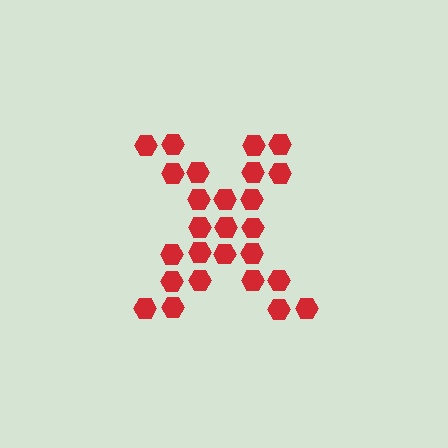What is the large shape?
The large shape is the letter X.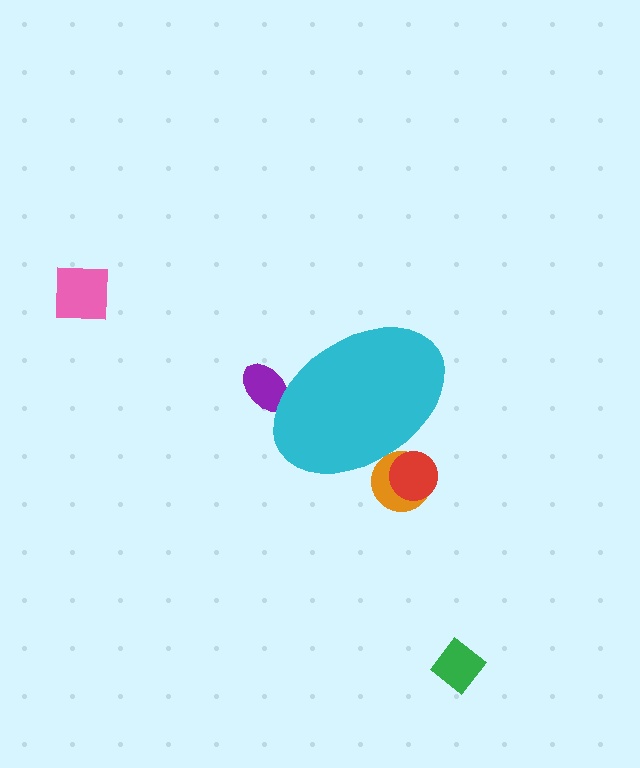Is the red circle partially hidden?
Yes, the red circle is partially hidden behind the cyan ellipse.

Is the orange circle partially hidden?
Yes, the orange circle is partially hidden behind the cyan ellipse.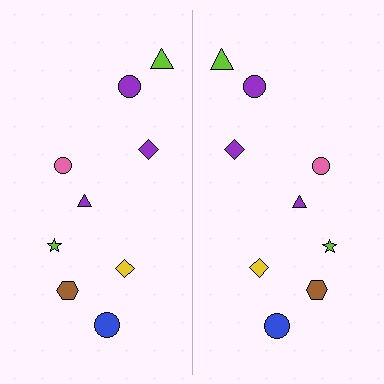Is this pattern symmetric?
Yes, this pattern has bilateral (reflection) symmetry.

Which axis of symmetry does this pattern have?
The pattern has a vertical axis of symmetry running through the center of the image.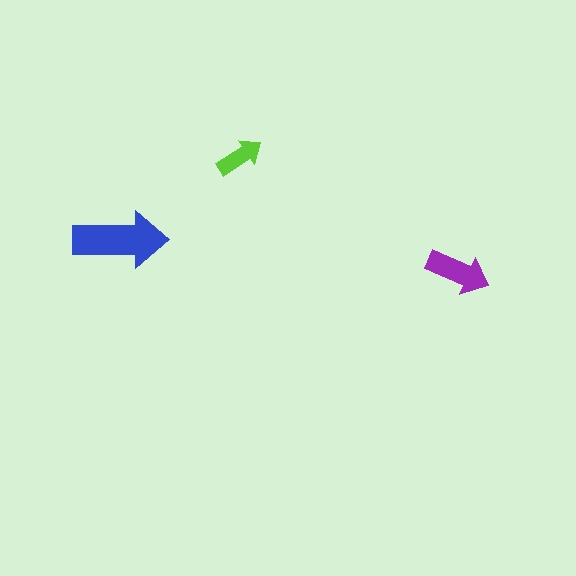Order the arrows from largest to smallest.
the blue one, the purple one, the lime one.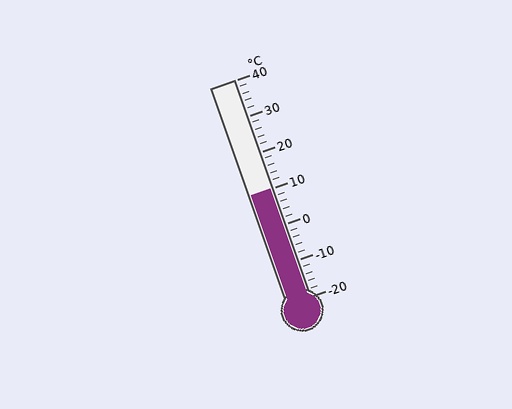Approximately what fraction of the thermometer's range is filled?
The thermometer is filled to approximately 50% of its range.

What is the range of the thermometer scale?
The thermometer scale ranges from -20°C to 40°C.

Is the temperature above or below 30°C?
The temperature is below 30°C.